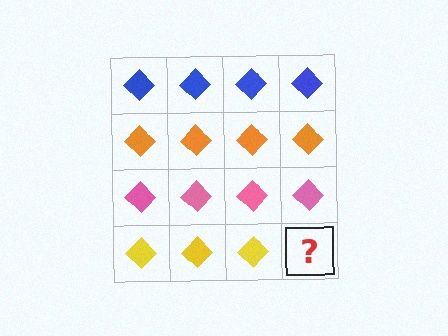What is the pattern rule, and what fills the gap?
The rule is that each row has a consistent color. The gap should be filled with a yellow diamond.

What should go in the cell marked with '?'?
The missing cell should contain a yellow diamond.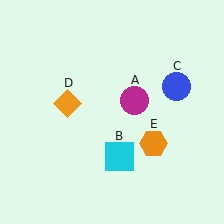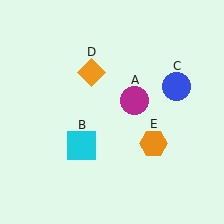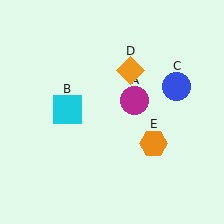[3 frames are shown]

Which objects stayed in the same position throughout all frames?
Magenta circle (object A) and blue circle (object C) and orange hexagon (object E) remained stationary.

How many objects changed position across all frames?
2 objects changed position: cyan square (object B), orange diamond (object D).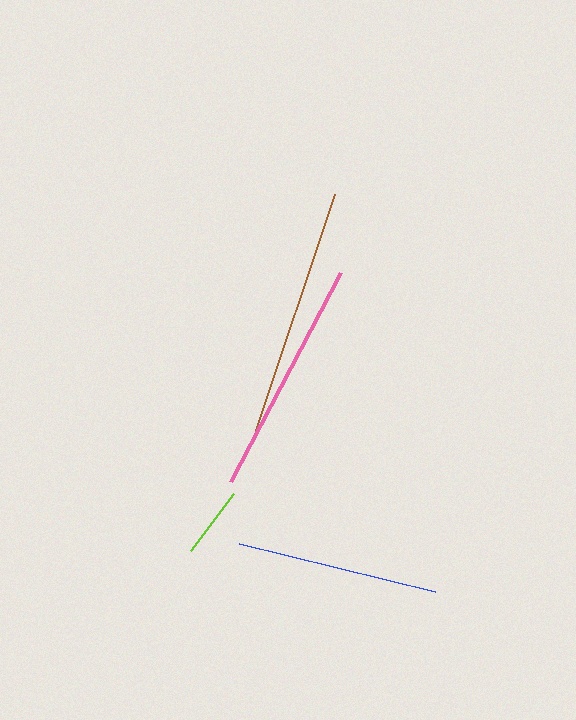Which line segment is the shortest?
The lime line is the shortest at approximately 71 pixels.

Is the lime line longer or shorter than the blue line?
The blue line is longer than the lime line.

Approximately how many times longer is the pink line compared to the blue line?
The pink line is approximately 1.2 times the length of the blue line.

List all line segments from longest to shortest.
From longest to shortest: brown, pink, blue, lime.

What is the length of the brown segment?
The brown segment is approximately 249 pixels long.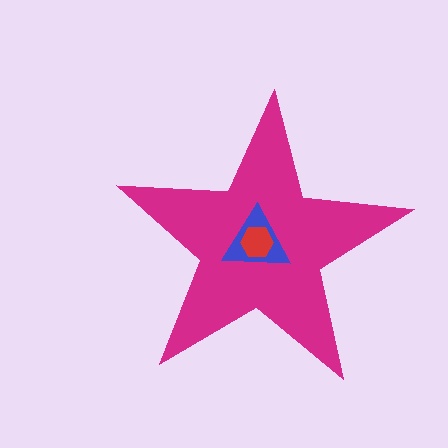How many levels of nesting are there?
3.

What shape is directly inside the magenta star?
The blue triangle.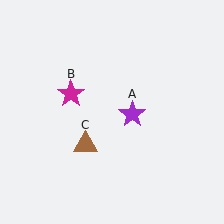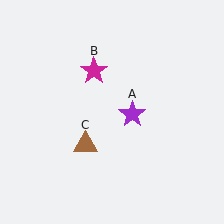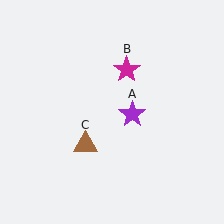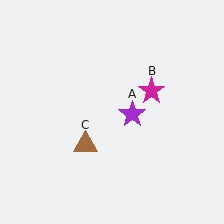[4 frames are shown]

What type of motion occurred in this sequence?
The magenta star (object B) rotated clockwise around the center of the scene.